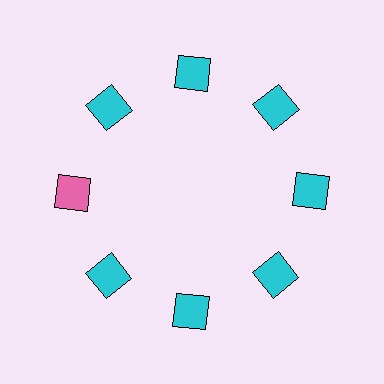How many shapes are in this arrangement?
There are 8 shapes arranged in a ring pattern.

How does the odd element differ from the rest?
It has a different color: pink instead of cyan.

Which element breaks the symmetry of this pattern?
The pink square at roughly the 9 o'clock position breaks the symmetry. All other shapes are cyan squares.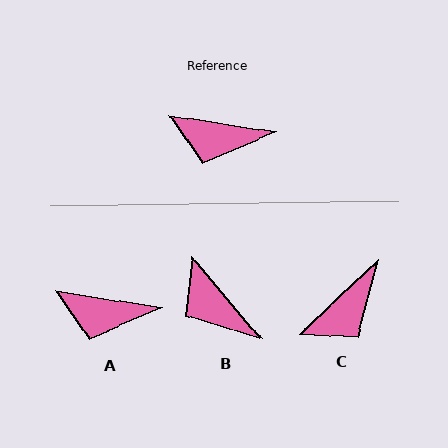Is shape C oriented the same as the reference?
No, it is off by about 53 degrees.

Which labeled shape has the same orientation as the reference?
A.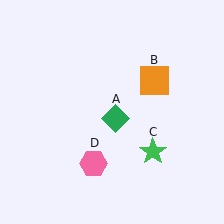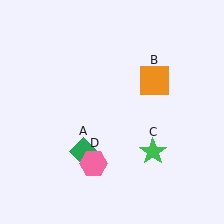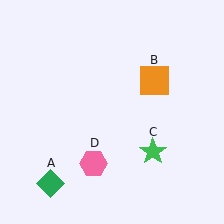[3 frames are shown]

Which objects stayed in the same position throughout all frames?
Orange square (object B) and green star (object C) and pink hexagon (object D) remained stationary.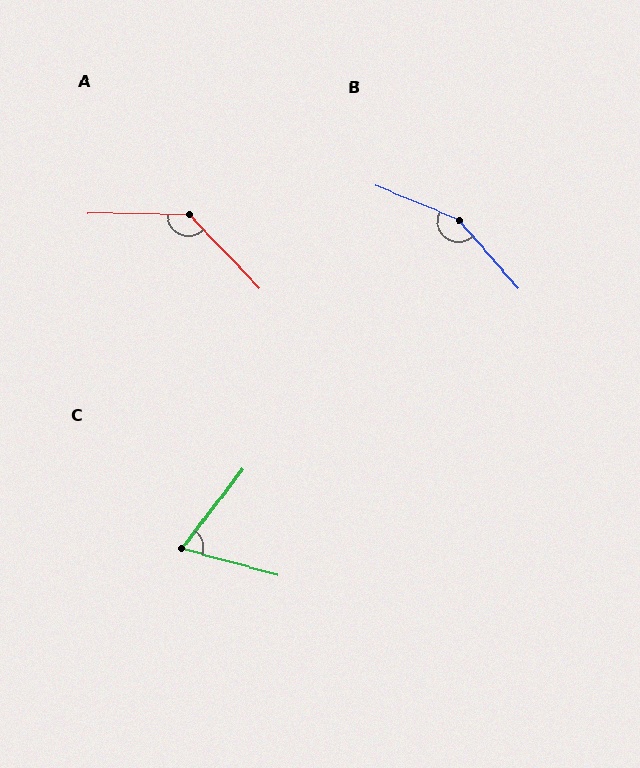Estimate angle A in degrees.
Approximately 134 degrees.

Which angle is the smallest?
C, at approximately 68 degrees.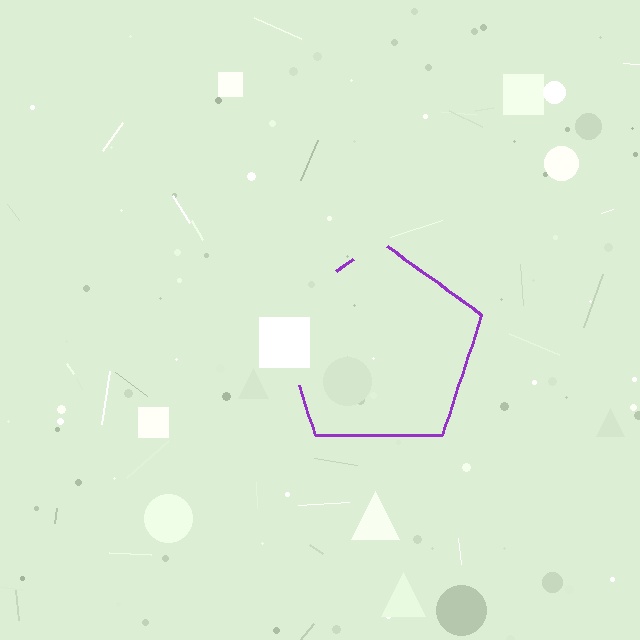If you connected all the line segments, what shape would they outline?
They would outline a pentagon.